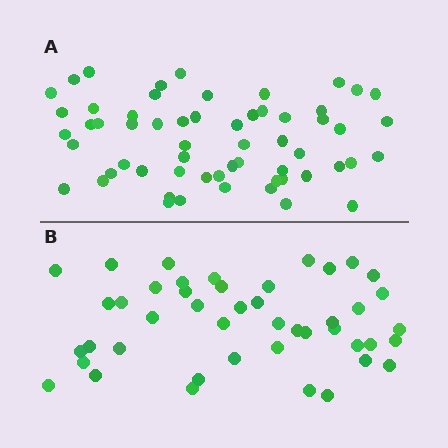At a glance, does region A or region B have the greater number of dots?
Region A (the top region) has more dots.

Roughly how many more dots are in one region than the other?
Region A has approximately 15 more dots than region B.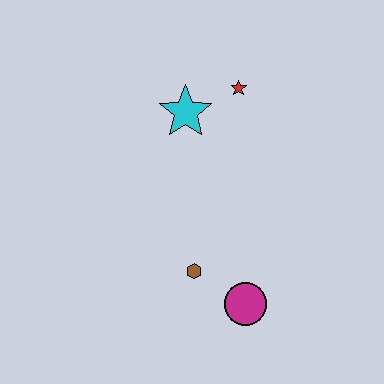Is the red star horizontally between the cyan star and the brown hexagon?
No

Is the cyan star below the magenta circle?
No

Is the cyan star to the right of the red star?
No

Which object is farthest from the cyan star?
The magenta circle is farthest from the cyan star.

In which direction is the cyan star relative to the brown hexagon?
The cyan star is above the brown hexagon.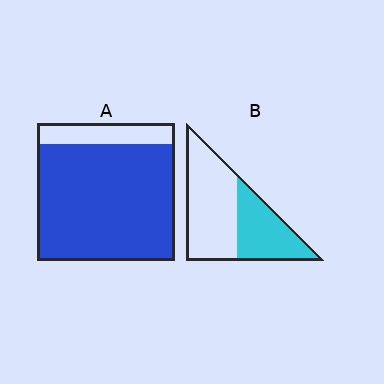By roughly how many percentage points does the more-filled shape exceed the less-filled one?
By roughly 45 percentage points (A over B).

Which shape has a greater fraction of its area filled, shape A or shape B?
Shape A.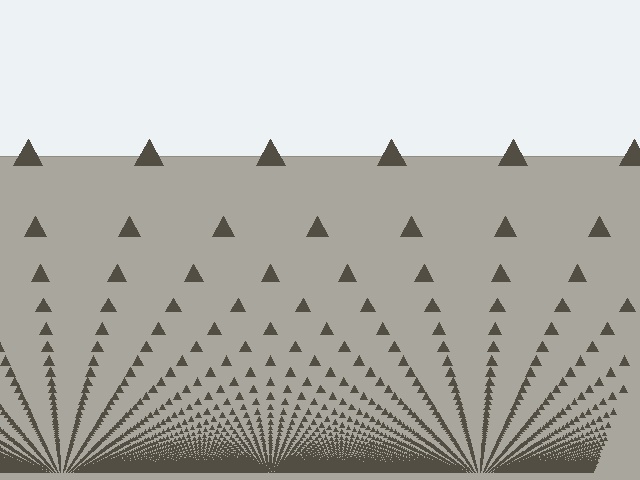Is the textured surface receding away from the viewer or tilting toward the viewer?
The surface appears to tilt toward the viewer. Texture elements get larger and sparser toward the top.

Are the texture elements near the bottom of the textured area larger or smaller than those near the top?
Smaller. The gradient is inverted — elements near the bottom are smaller and denser.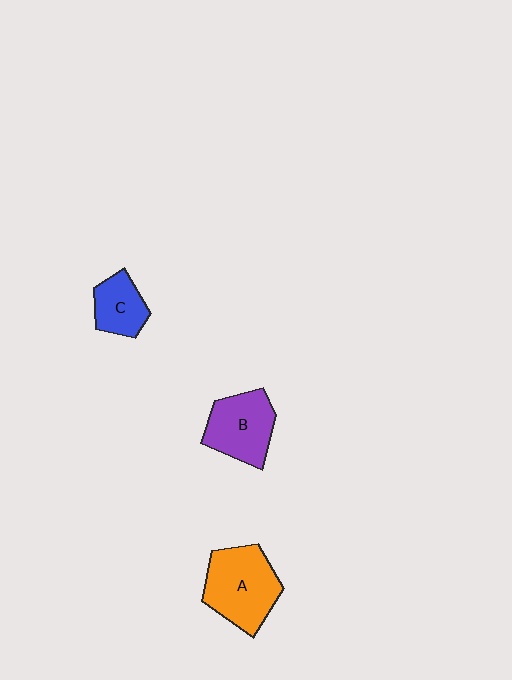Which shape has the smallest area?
Shape C (blue).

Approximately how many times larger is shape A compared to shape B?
Approximately 1.2 times.